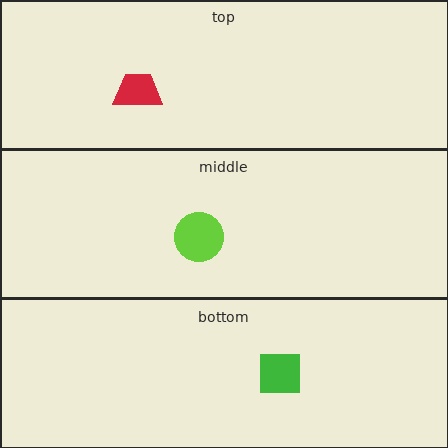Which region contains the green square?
The bottom region.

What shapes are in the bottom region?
The green square.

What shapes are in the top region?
The red trapezoid.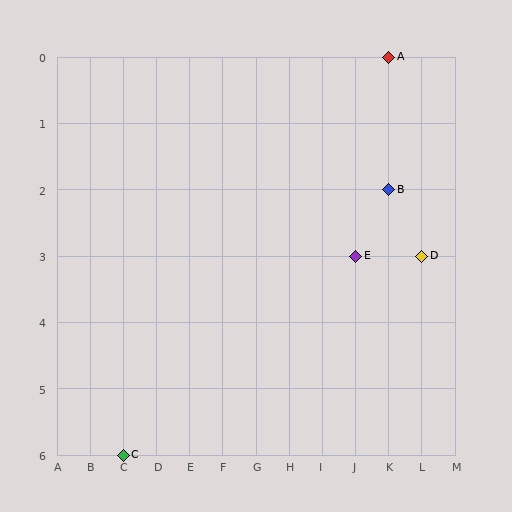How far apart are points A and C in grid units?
Points A and C are 8 columns and 6 rows apart (about 10.0 grid units diagonally).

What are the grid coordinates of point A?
Point A is at grid coordinates (K, 0).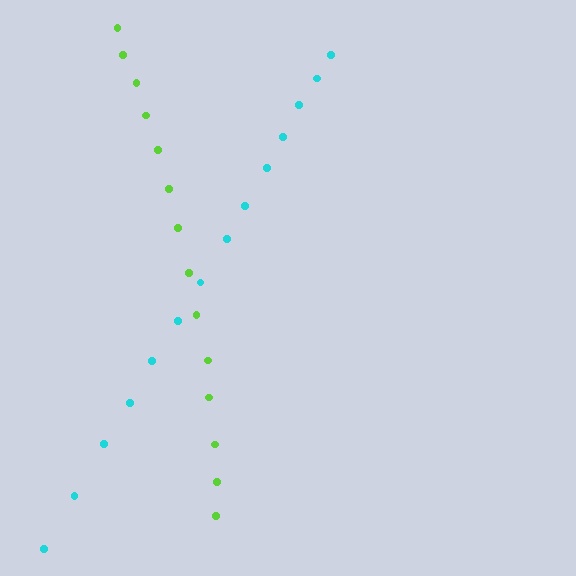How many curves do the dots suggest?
There are 2 distinct paths.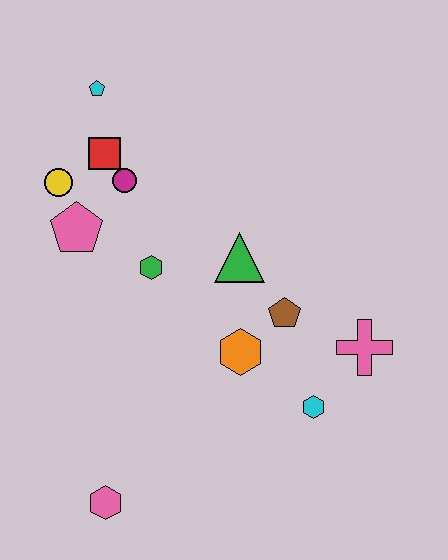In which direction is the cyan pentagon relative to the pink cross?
The cyan pentagon is to the left of the pink cross.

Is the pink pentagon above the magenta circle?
No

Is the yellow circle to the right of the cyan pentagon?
No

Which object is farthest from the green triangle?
The pink hexagon is farthest from the green triangle.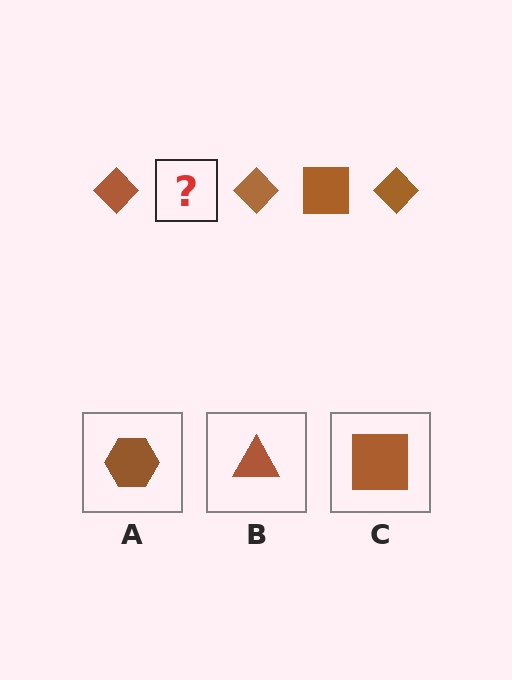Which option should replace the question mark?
Option C.